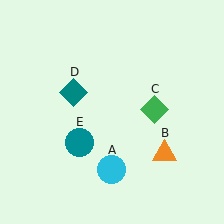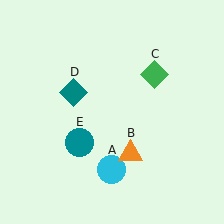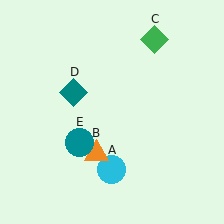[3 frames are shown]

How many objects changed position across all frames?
2 objects changed position: orange triangle (object B), green diamond (object C).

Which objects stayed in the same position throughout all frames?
Cyan circle (object A) and teal diamond (object D) and teal circle (object E) remained stationary.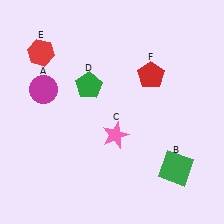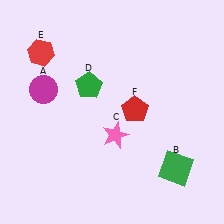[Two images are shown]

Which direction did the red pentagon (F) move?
The red pentagon (F) moved down.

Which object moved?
The red pentagon (F) moved down.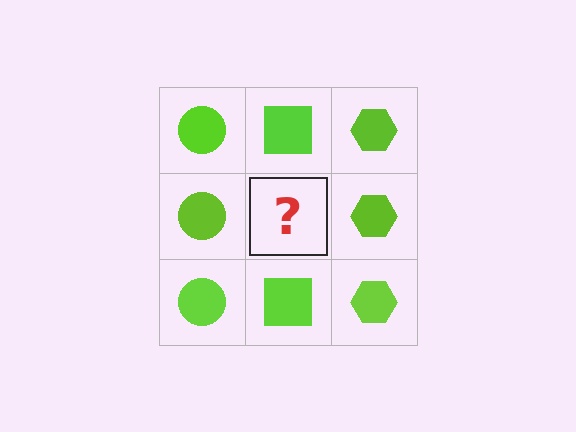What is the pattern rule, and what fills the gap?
The rule is that each column has a consistent shape. The gap should be filled with a lime square.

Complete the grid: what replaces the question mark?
The question mark should be replaced with a lime square.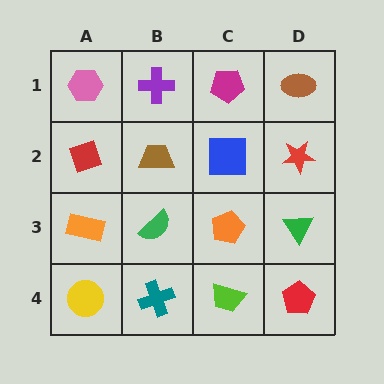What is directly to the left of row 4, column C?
A teal cross.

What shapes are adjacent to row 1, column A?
A red diamond (row 2, column A), a purple cross (row 1, column B).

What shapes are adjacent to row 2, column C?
A magenta pentagon (row 1, column C), an orange pentagon (row 3, column C), a brown trapezoid (row 2, column B), a red star (row 2, column D).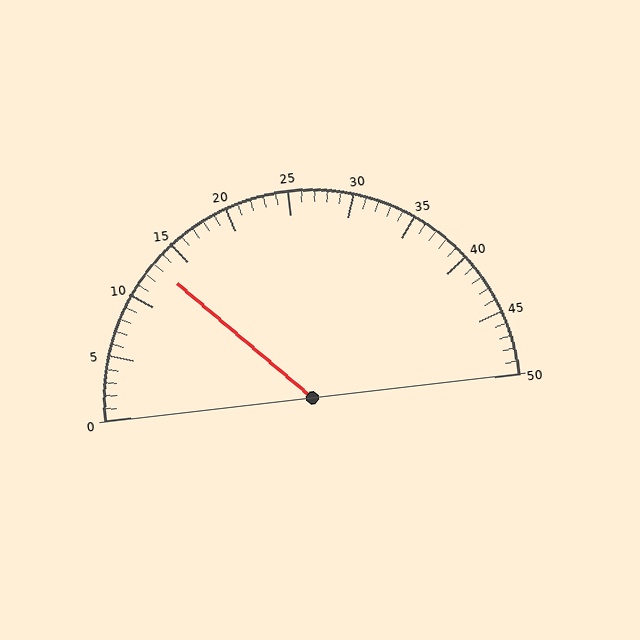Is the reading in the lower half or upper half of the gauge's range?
The reading is in the lower half of the range (0 to 50).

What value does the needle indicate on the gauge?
The needle indicates approximately 13.